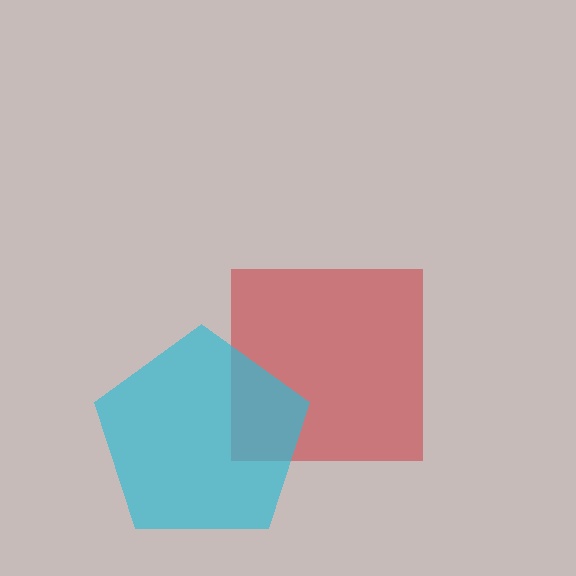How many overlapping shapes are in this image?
There are 2 overlapping shapes in the image.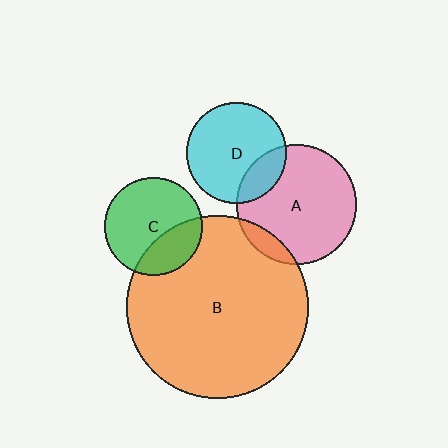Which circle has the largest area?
Circle B (orange).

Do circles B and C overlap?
Yes.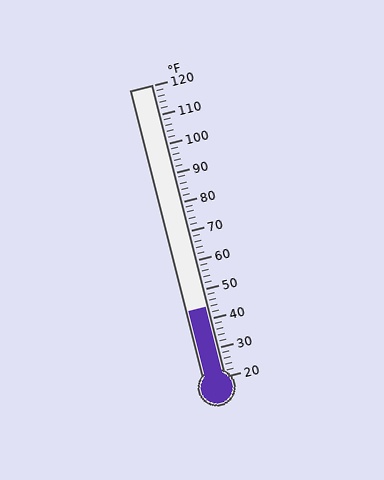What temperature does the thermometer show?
The thermometer shows approximately 44°F.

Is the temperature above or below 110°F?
The temperature is below 110°F.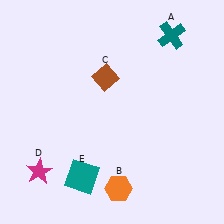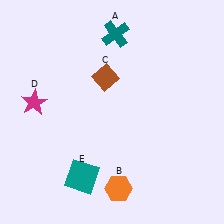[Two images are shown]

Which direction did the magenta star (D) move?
The magenta star (D) moved up.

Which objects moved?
The objects that moved are: the teal cross (A), the magenta star (D).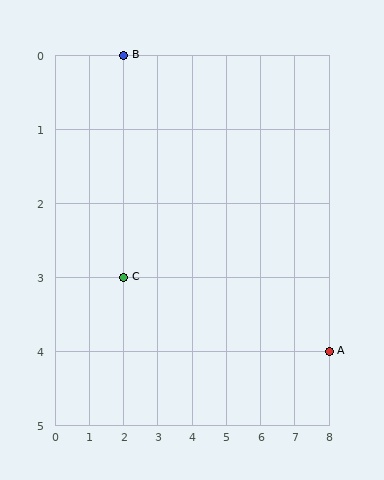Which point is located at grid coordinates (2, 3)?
Point C is at (2, 3).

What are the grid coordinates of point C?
Point C is at grid coordinates (2, 3).